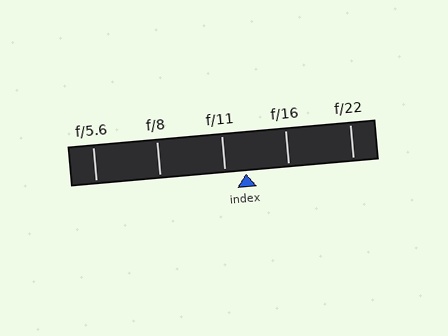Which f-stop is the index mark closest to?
The index mark is closest to f/11.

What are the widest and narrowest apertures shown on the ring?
The widest aperture shown is f/5.6 and the narrowest is f/22.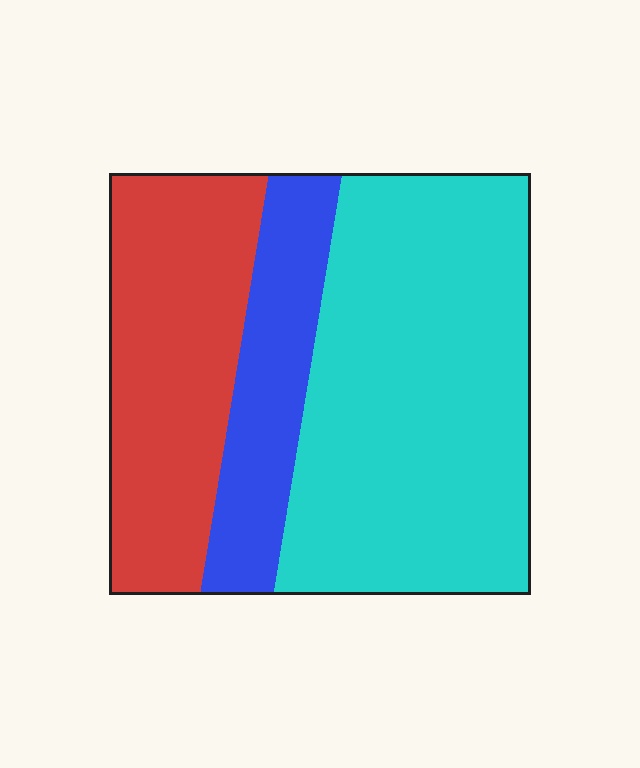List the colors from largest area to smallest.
From largest to smallest: cyan, red, blue.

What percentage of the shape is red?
Red covers about 30% of the shape.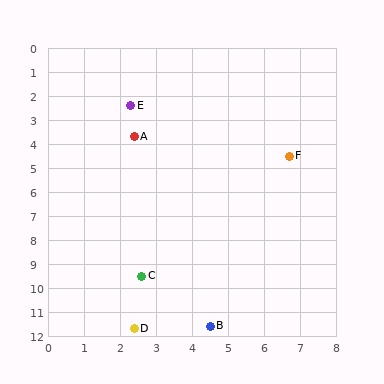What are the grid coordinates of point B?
Point B is at approximately (4.5, 11.6).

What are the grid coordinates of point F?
Point F is at approximately (6.7, 4.5).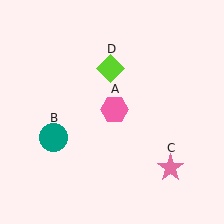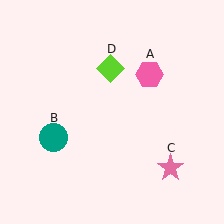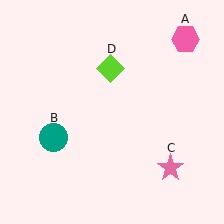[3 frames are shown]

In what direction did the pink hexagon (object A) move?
The pink hexagon (object A) moved up and to the right.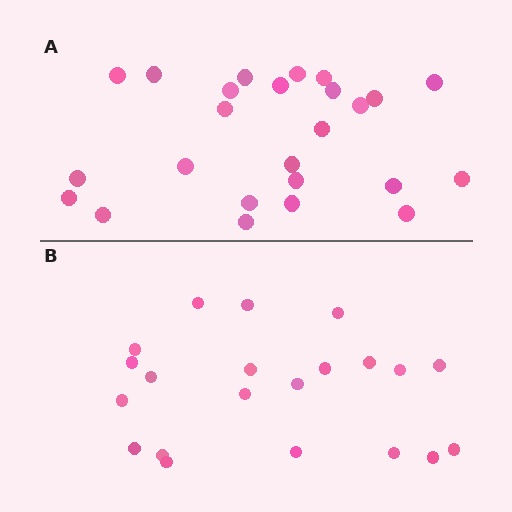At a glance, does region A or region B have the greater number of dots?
Region A (the top region) has more dots.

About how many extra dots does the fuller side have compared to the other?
Region A has about 4 more dots than region B.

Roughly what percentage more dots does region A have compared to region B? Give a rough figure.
About 20% more.